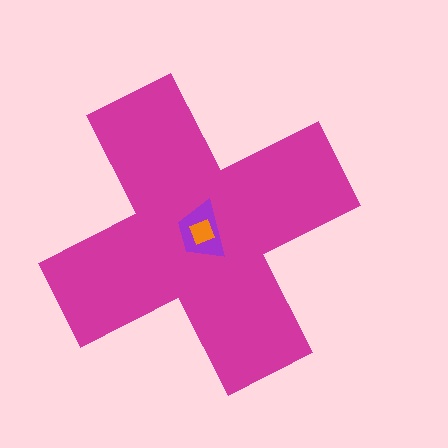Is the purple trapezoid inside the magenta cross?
Yes.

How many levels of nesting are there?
3.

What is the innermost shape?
The orange diamond.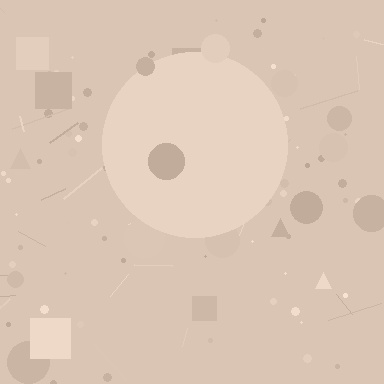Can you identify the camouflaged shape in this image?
The camouflaged shape is a circle.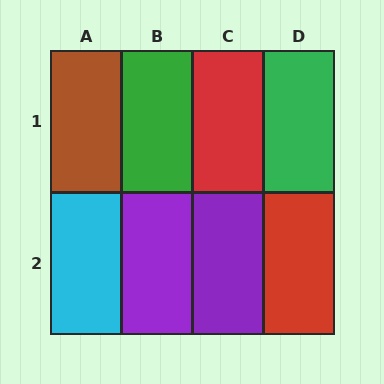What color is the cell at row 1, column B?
Green.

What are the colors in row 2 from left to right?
Cyan, purple, purple, red.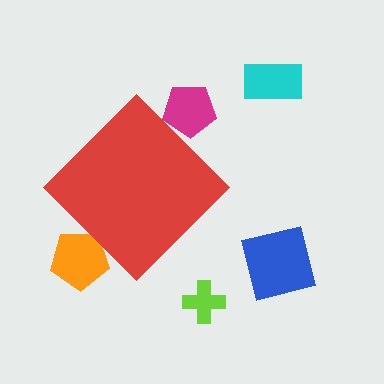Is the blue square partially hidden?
No, the blue square is fully visible.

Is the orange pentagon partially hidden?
Yes, the orange pentagon is partially hidden behind the red diamond.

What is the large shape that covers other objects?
A red diamond.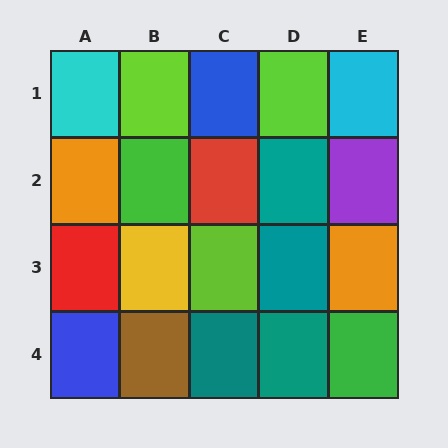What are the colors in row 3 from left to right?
Red, yellow, lime, teal, orange.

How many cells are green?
2 cells are green.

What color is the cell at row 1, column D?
Lime.